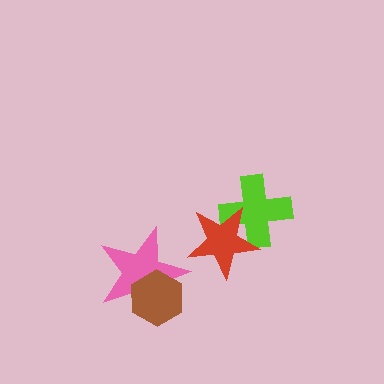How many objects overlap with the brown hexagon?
1 object overlaps with the brown hexagon.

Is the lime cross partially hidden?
Yes, it is partially covered by another shape.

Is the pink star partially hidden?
Yes, it is partially covered by another shape.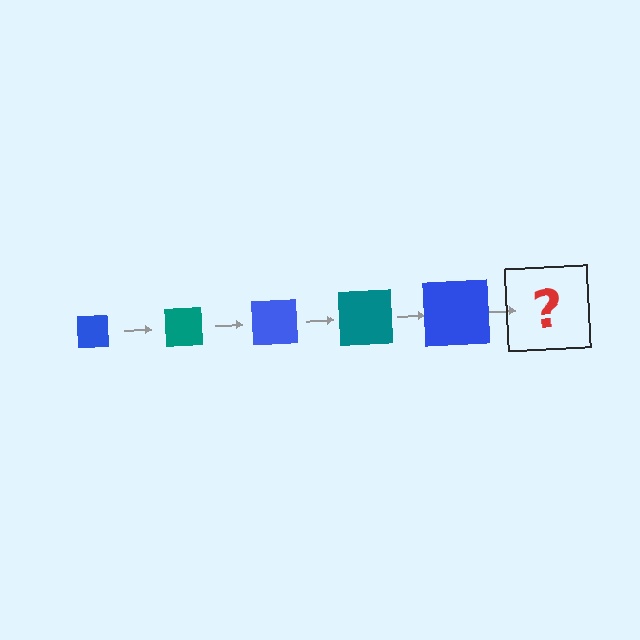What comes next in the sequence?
The next element should be a teal square, larger than the previous one.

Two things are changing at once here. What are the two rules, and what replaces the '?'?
The two rules are that the square grows larger each step and the color cycles through blue and teal. The '?' should be a teal square, larger than the previous one.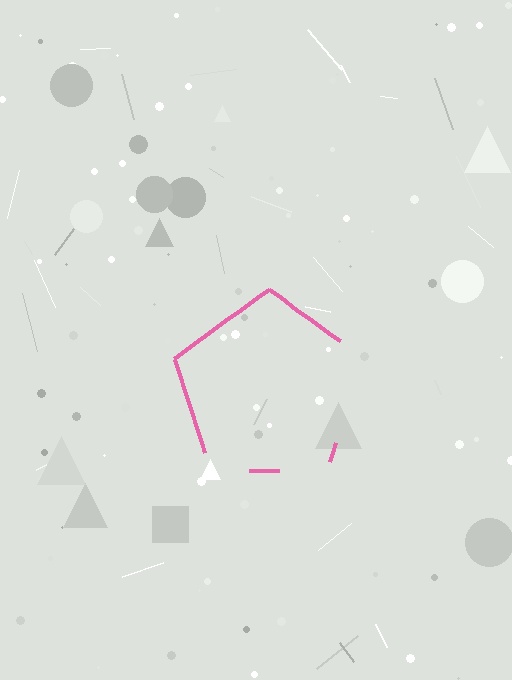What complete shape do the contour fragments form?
The contour fragments form a pentagon.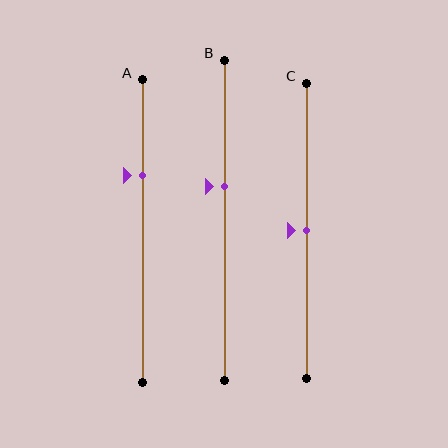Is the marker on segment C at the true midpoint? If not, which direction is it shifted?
Yes, the marker on segment C is at the true midpoint.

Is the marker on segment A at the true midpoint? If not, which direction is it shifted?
No, the marker on segment A is shifted upward by about 18% of the segment length.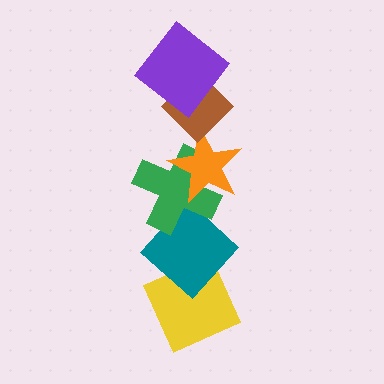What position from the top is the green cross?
The green cross is 4th from the top.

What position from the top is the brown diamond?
The brown diamond is 2nd from the top.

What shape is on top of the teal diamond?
The green cross is on top of the teal diamond.